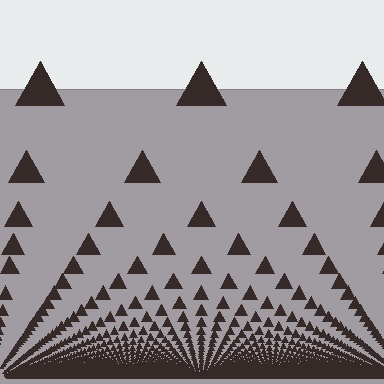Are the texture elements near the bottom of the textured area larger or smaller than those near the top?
Smaller. The gradient is inverted — elements near the bottom are smaller and denser.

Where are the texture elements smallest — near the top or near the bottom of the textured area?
Near the bottom.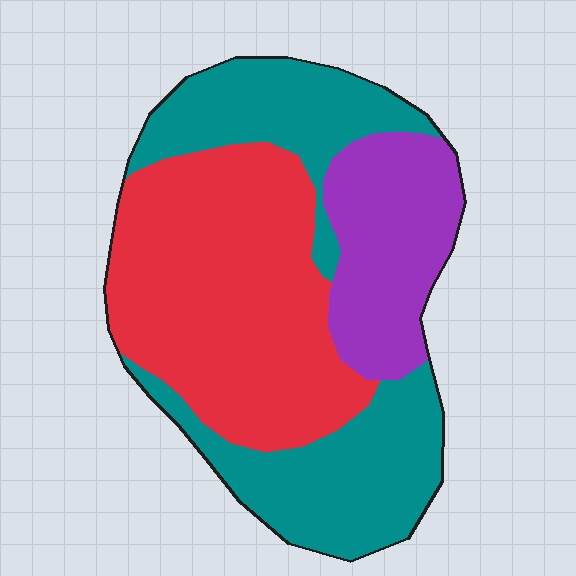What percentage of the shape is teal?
Teal covers 38% of the shape.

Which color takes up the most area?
Red, at roughly 40%.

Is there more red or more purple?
Red.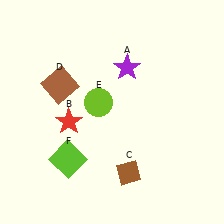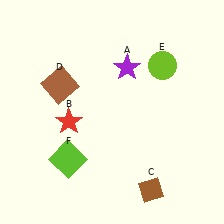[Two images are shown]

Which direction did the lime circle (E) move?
The lime circle (E) moved right.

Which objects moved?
The objects that moved are: the brown diamond (C), the lime circle (E).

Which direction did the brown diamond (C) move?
The brown diamond (C) moved right.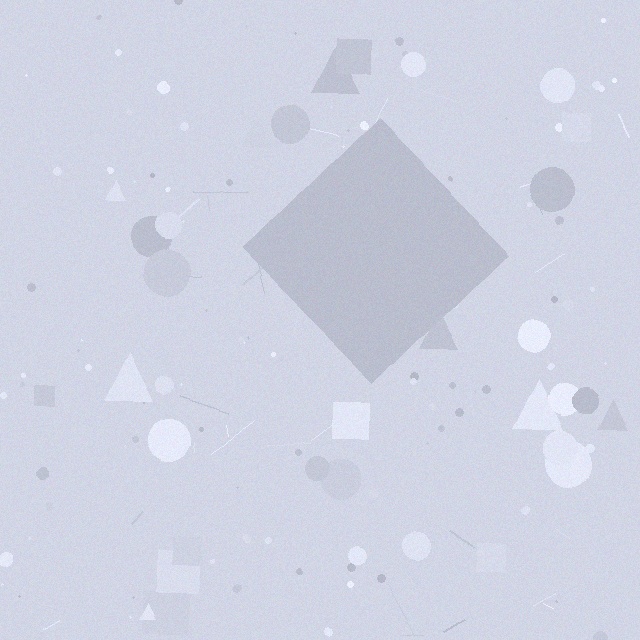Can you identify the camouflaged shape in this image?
The camouflaged shape is a diamond.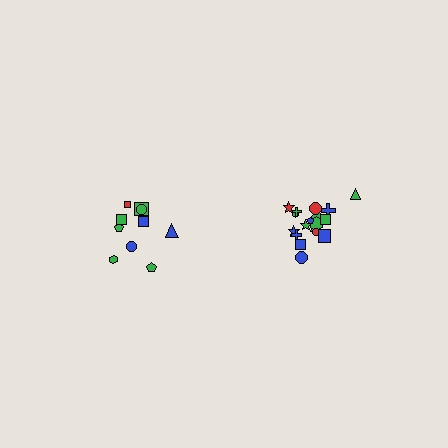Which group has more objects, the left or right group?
The right group.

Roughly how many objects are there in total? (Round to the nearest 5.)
Roughly 30 objects in total.